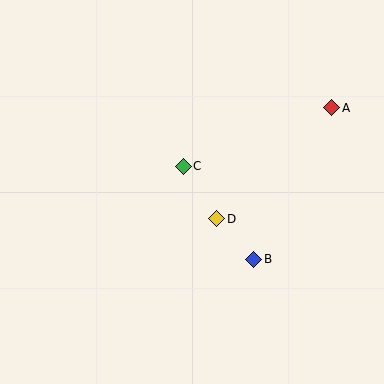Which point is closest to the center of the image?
Point C at (183, 166) is closest to the center.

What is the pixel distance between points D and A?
The distance between D and A is 160 pixels.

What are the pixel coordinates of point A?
Point A is at (332, 108).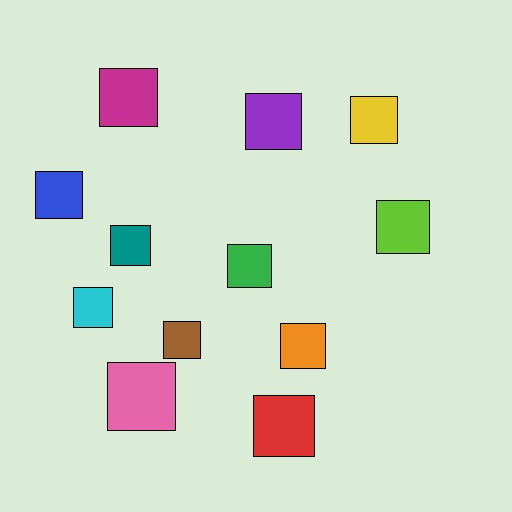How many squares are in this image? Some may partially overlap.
There are 12 squares.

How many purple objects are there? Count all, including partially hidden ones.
There is 1 purple object.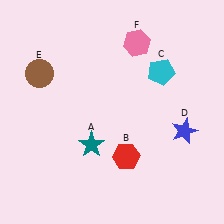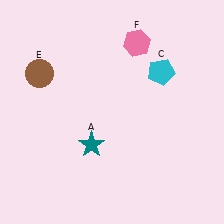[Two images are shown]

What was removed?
The red hexagon (B), the blue star (D) were removed in Image 2.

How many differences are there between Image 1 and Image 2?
There are 2 differences between the two images.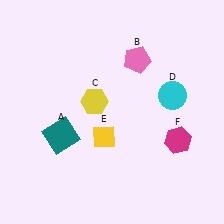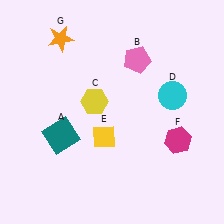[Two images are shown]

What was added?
An orange star (G) was added in Image 2.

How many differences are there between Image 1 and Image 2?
There is 1 difference between the two images.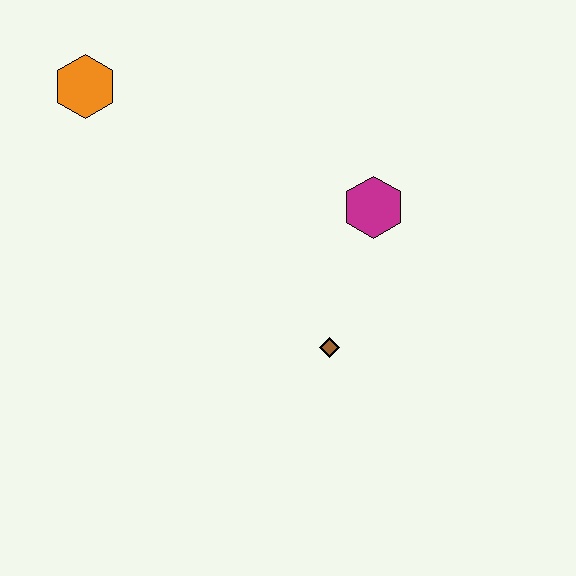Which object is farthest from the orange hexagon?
The brown diamond is farthest from the orange hexagon.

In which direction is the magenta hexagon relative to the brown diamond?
The magenta hexagon is above the brown diamond.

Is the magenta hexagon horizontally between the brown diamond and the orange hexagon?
No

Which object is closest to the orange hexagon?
The magenta hexagon is closest to the orange hexagon.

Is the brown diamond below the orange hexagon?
Yes